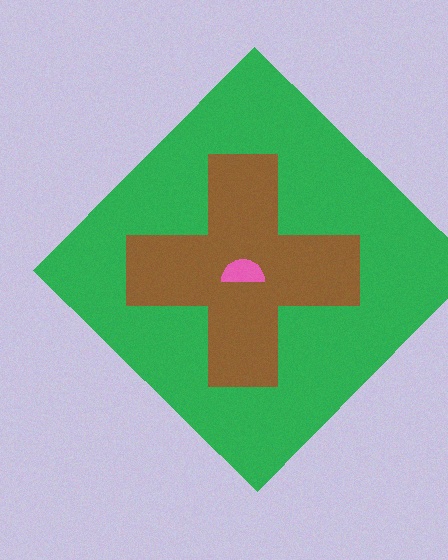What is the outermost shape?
The green diamond.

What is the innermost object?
The pink semicircle.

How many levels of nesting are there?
3.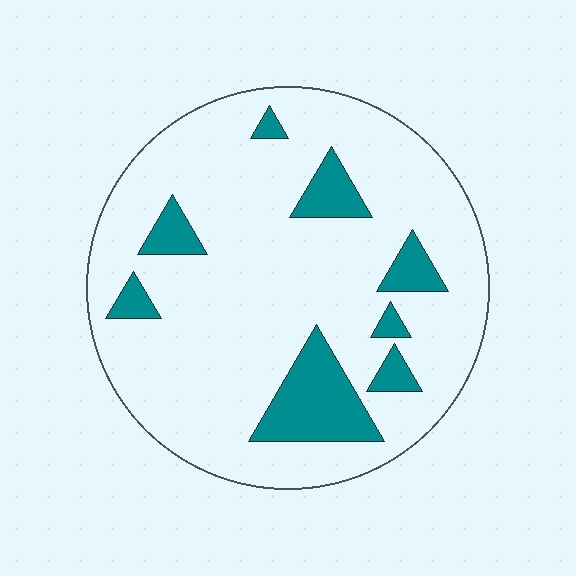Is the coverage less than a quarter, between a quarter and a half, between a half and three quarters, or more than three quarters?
Less than a quarter.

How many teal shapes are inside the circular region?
8.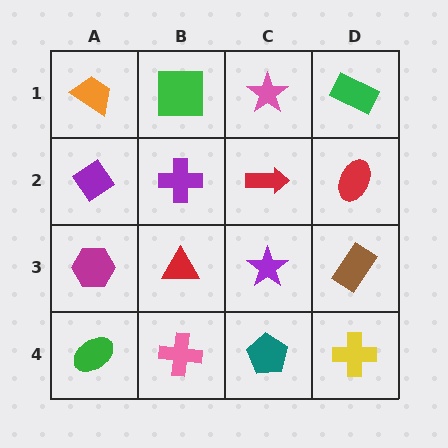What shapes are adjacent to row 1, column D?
A red ellipse (row 2, column D), a pink star (row 1, column C).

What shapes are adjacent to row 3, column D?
A red ellipse (row 2, column D), a yellow cross (row 4, column D), a purple star (row 3, column C).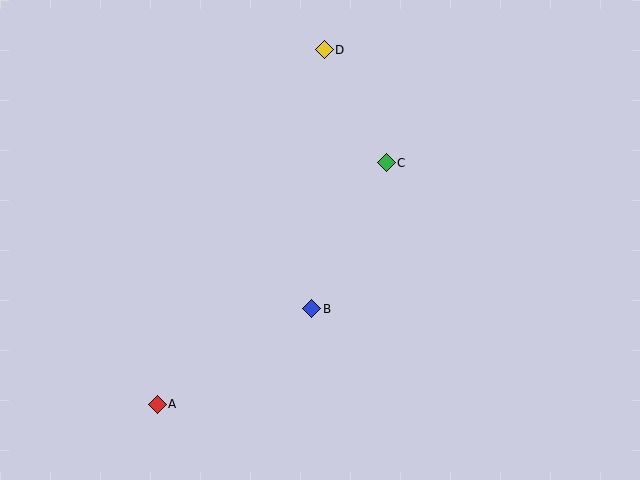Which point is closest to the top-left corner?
Point D is closest to the top-left corner.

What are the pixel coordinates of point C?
Point C is at (386, 163).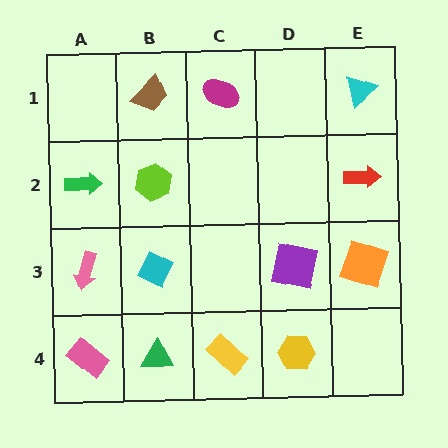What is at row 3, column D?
A purple square.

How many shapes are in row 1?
3 shapes.